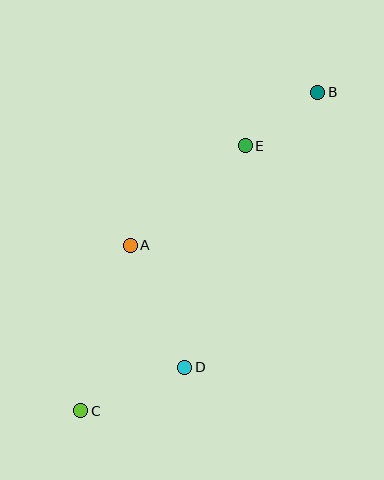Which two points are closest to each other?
Points B and E are closest to each other.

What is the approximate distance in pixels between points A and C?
The distance between A and C is approximately 173 pixels.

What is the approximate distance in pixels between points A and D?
The distance between A and D is approximately 133 pixels.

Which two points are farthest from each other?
Points B and C are farthest from each other.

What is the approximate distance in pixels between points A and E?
The distance between A and E is approximately 152 pixels.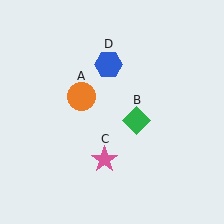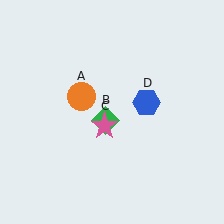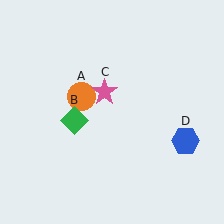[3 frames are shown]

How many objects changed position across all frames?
3 objects changed position: green diamond (object B), pink star (object C), blue hexagon (object D).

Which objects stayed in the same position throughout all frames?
Orange circle (object A) remained stationary.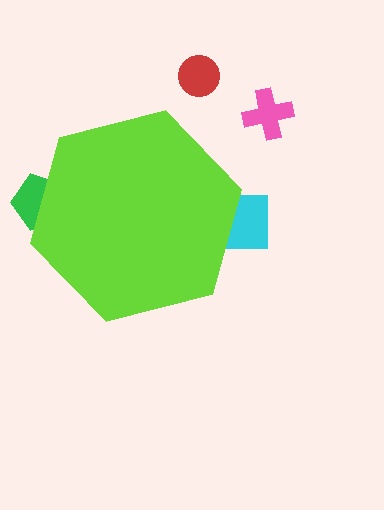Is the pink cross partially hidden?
No, the pink cross is fully visible.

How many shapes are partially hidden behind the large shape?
2 shapes are partially hidden.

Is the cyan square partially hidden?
Yes, the cyan square is partially hidden behind the lime hexagon.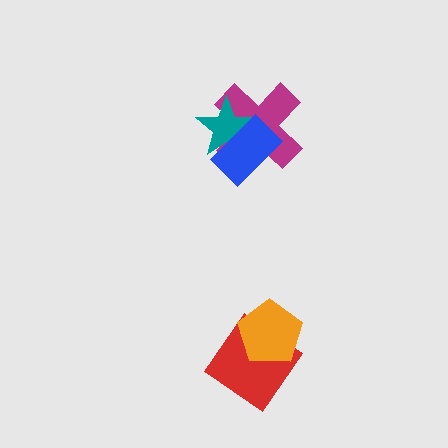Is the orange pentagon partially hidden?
No, no other shape covers it.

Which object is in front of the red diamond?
The orange pentagon is in front of the red diamond.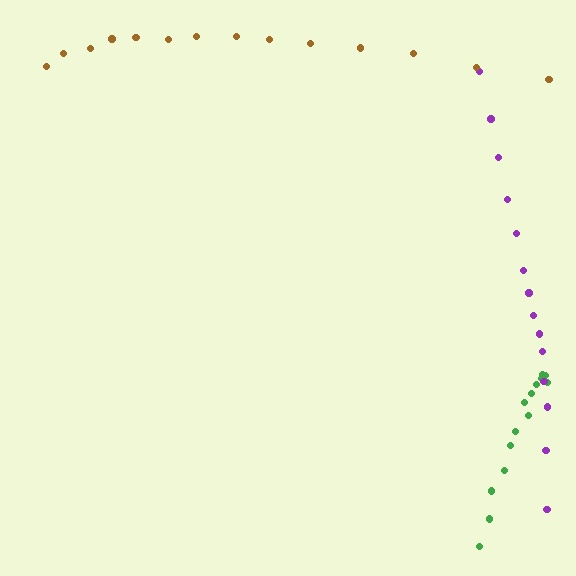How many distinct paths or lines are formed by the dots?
There are 3 distinct paths.